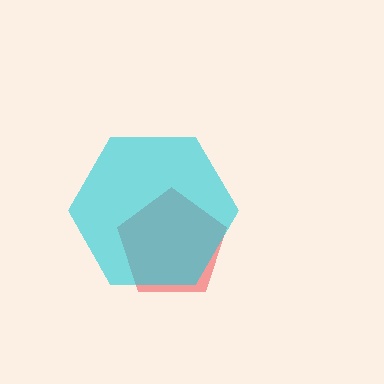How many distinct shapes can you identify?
There are 2 distinct shapes: a red pentagon, a cyan hexagon.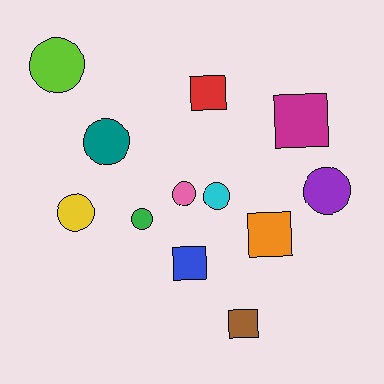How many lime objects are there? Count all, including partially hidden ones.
There is 1 lime object.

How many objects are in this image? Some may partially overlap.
There are 12 objects.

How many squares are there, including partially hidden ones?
There are 5 squares.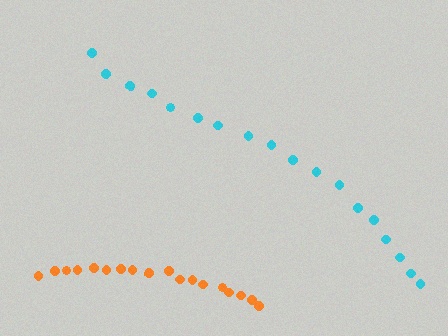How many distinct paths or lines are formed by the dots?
There are 2 distinct paths.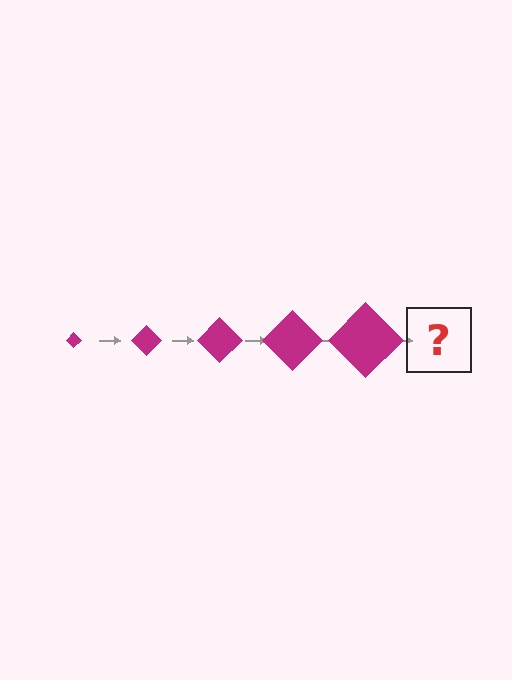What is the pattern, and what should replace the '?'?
The pattern is that the diamond gets progressively larger each step. The '?' should be a magenta diamond, larger than the previous one.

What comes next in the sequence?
The next element should be a magenta diamond, larger than the previous one.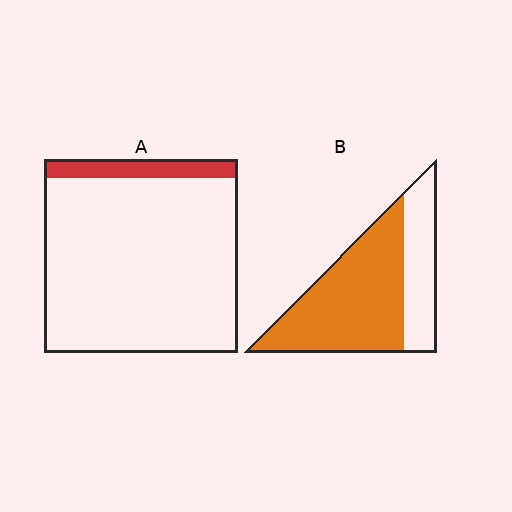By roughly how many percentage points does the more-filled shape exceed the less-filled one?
By roughly 60 percentage points (B over A).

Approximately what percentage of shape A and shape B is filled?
A is approximately 10% and B is approximately 70%.